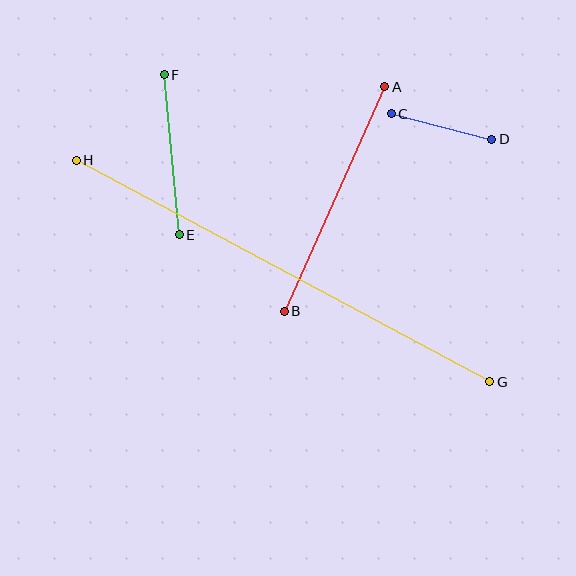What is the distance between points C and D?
The distance is approximately 104 pixels.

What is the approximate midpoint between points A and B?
The midpoint is at approximately (334, 199) pixels.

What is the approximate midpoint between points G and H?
The midpoint is at approximately (283, 271) pixels.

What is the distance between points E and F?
The distance is approximately 161 pixels.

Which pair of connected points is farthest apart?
Points G and H are farthest apart.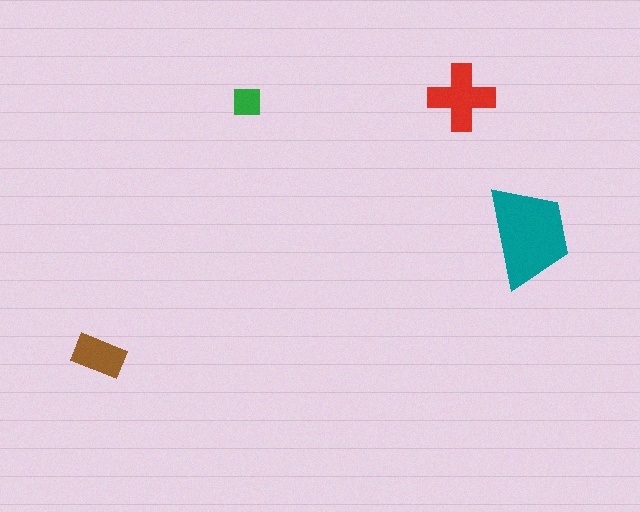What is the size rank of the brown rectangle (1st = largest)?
3rd.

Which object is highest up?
The red cross is topmost.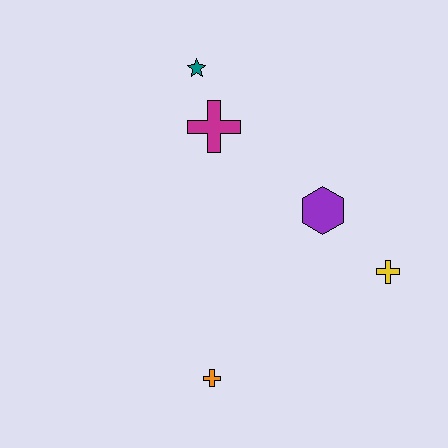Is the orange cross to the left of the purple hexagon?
Yes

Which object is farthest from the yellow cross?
The teal star is farthest from the yellow cross.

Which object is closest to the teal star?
The magenta cross is closest to the teal star.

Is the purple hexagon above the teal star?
No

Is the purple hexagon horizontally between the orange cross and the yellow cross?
Yes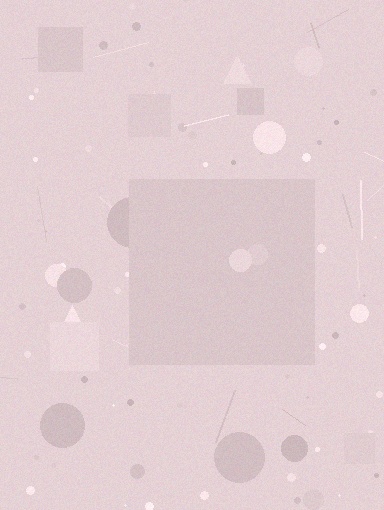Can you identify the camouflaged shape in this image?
The camouflaged shape is a square.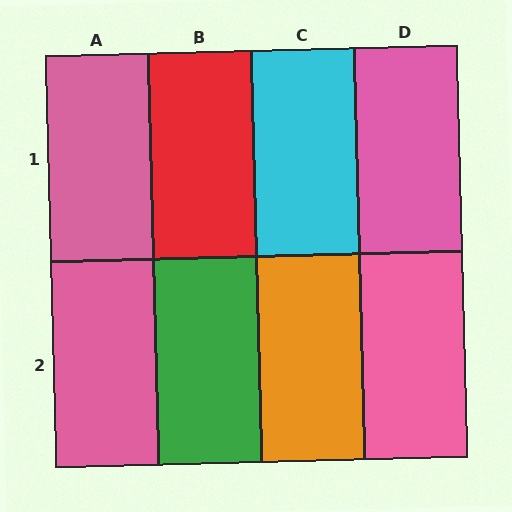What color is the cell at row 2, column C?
Orange.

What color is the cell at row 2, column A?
Pink.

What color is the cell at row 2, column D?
Pink.